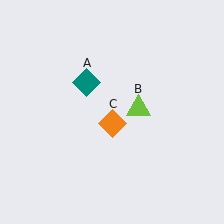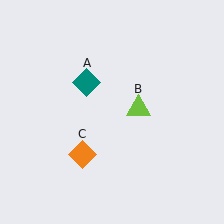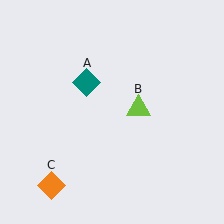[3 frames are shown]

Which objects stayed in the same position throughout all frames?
Teal diamond (object A) and lime triangle (object B) remained stationary.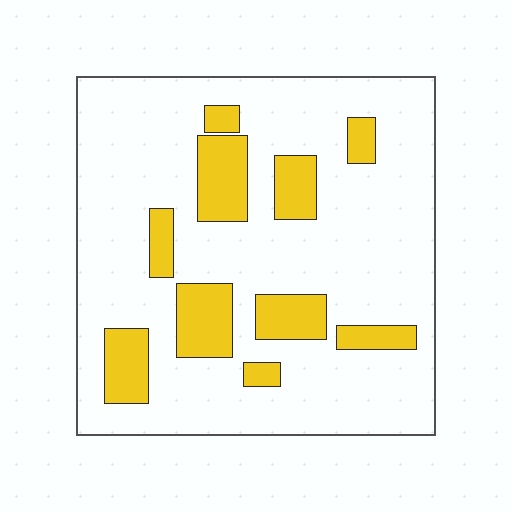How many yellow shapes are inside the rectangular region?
10.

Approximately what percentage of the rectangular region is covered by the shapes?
Approximately 20%.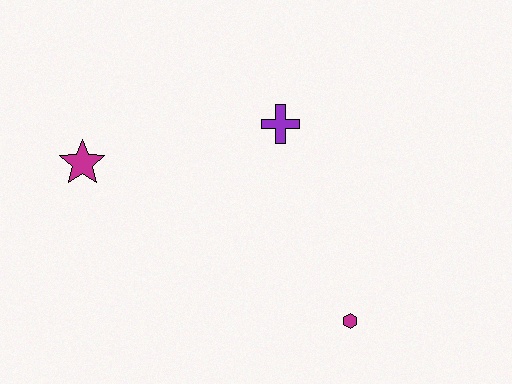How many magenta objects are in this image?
There are 2 magenta objects.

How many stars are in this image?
There is 1 star.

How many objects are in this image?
There are 3 objects.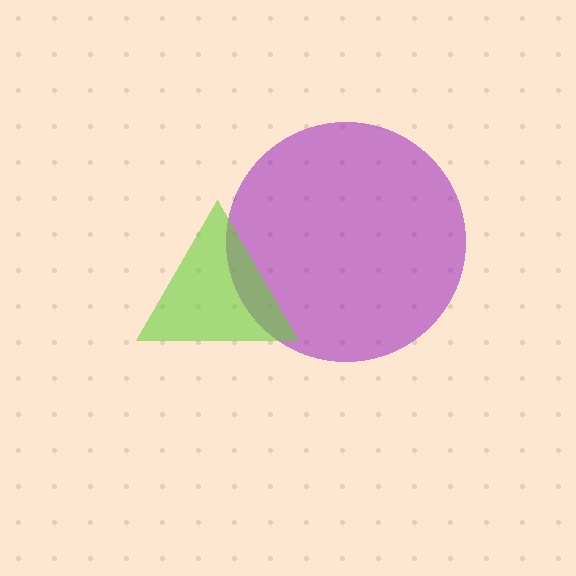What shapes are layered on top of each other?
The layered shapes are: a purple circle, a lime triangle.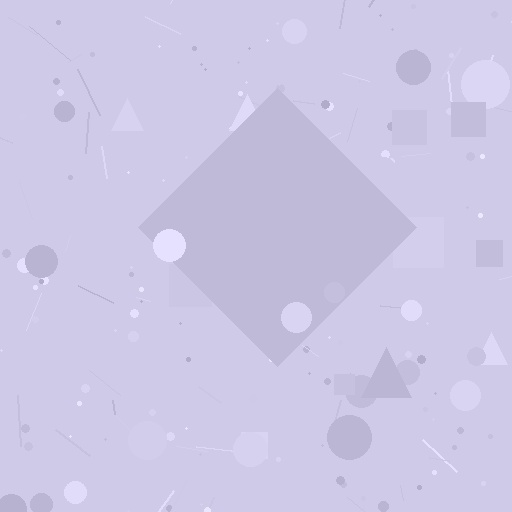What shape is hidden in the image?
A diamond is hidden in the image.